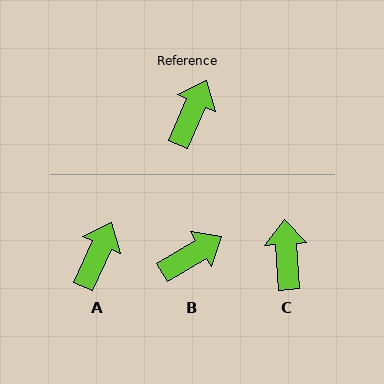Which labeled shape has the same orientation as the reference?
A.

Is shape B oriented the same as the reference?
No, it is off by about 35 degrees.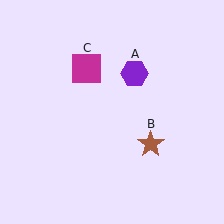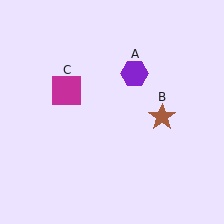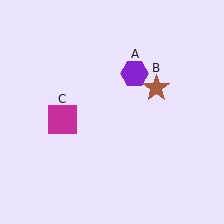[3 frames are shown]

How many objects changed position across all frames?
2 objects changed position: brown star (object B), magenta square (object C).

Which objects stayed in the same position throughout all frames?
Purple hexagon (object A) remained stationary.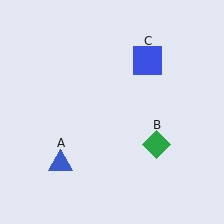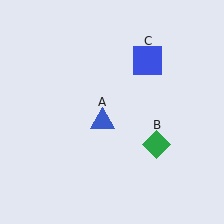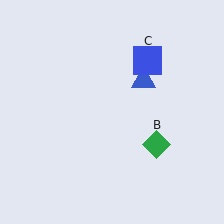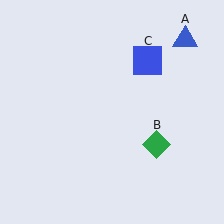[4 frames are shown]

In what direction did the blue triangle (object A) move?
The blue triangle (object A) moved up and to the right.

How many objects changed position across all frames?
1 object changed position: blue triangle (object A).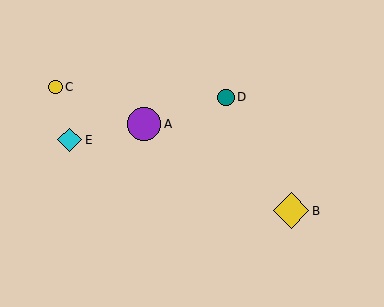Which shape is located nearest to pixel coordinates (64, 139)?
The cyan diamond (labeled E) at (70, 140) is nearest to that location.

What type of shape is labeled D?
Shape D is a teal circle.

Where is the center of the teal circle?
The center of the teal circle is at (226, 97).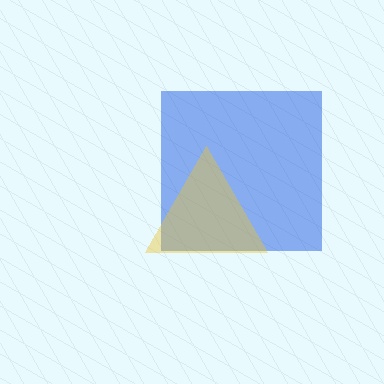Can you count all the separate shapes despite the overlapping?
Yes, there are 2 separate shapes.